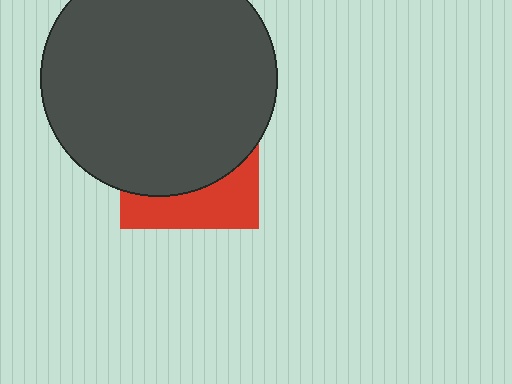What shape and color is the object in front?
The object in front is a dark gray circle.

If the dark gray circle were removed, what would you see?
You would see the complete red square.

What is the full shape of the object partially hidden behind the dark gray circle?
The partially hidden object is a red square.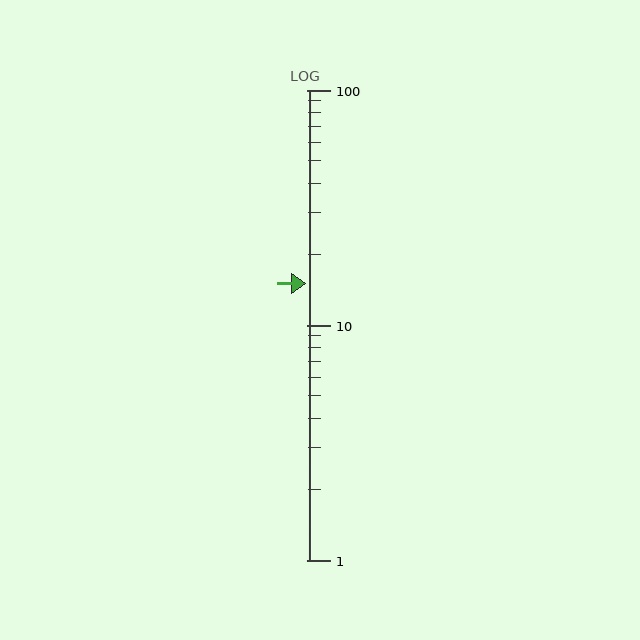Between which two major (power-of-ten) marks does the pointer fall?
The pointer is between 10 and 100.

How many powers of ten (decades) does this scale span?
The scale spans 2 decades, from 1 to 100.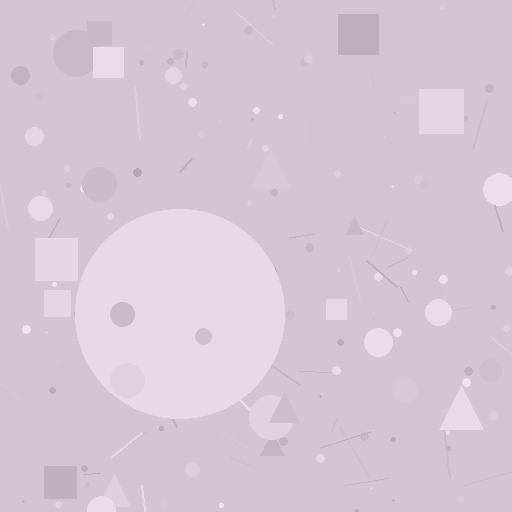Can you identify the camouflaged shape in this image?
The camouflaged shape is a circle.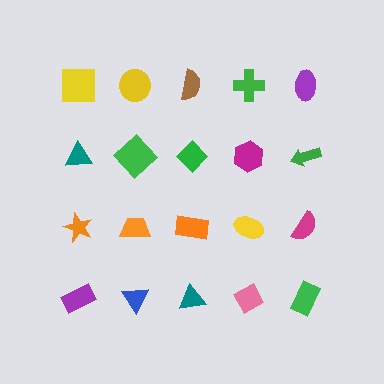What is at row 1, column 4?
A green cross.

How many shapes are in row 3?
5 shapes.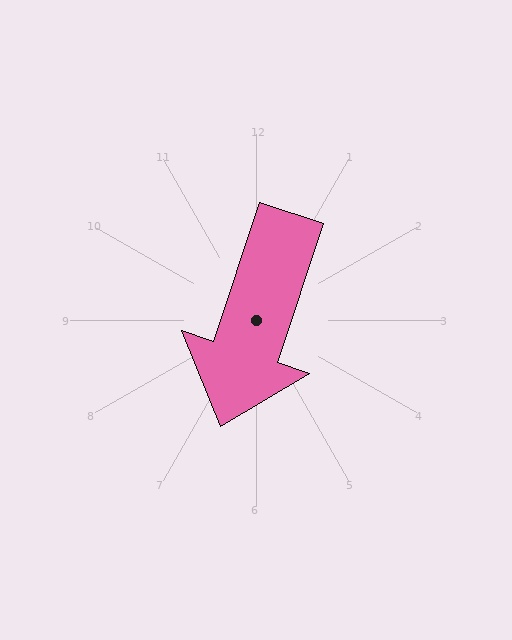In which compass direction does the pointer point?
South.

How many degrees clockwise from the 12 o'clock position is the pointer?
Approximately 199 degrees.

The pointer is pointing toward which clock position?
Roughly 7 o'clock.